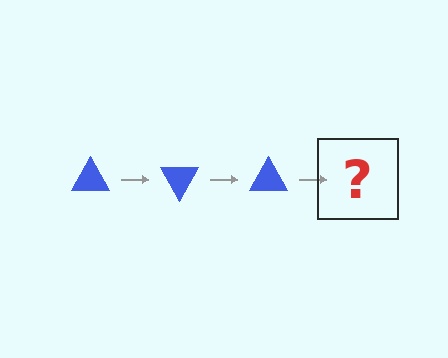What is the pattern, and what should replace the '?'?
The pattern is that the triangle rotates 60 degrees each step. The '?' should be a blue triangle rotated 180 degrees.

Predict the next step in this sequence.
The next step is a blue triangle rotated 180 degrees.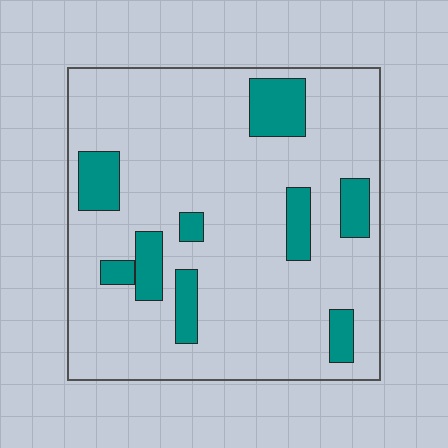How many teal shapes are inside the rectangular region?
9.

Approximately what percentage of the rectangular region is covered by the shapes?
Approximately 15%.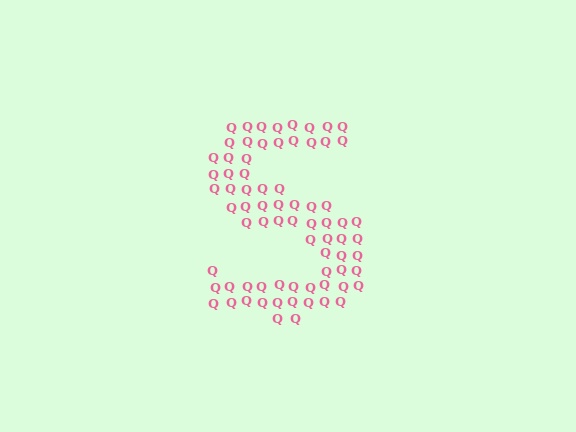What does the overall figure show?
The overall figure shows the letter S.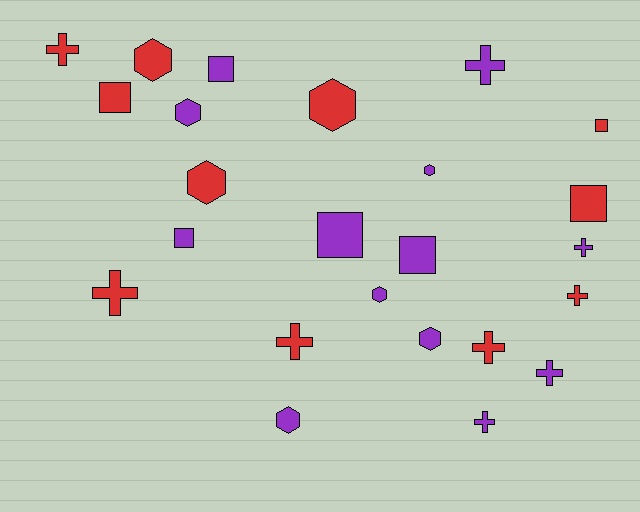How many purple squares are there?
There are 4 purple squares.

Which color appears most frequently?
Purple, with 13 objects.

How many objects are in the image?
There are 24 objects.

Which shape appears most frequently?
Cross, with 9 objects.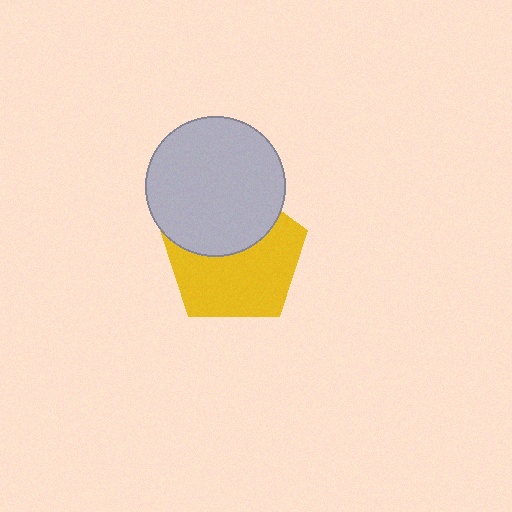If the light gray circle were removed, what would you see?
You would see the complete yellow pentagon.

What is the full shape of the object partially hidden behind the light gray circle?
The partially hidden object is a yellow pentagon.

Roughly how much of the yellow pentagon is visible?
About half of it is visible (roughly 60%).